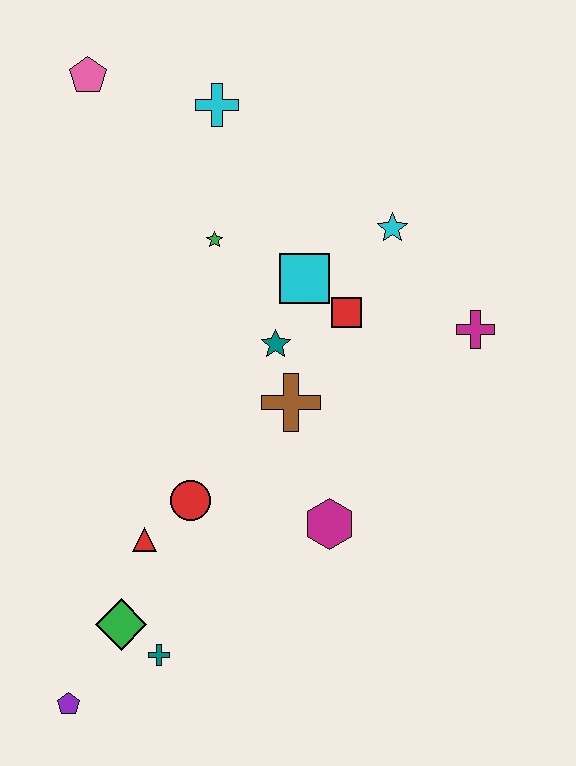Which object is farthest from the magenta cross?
The purple pentagon is farthest from the magenta cross.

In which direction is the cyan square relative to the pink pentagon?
The cyan square is to the right of the pink pentagon.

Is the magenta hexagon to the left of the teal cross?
No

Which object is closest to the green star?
The cyan square is closest to the green star.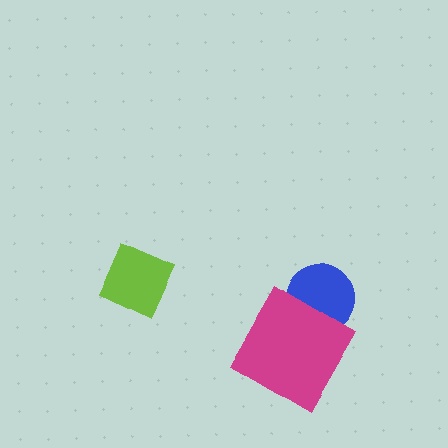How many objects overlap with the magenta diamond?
1 object overlaps with the magenta diamond.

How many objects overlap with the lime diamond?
0 objects overlap with the lime diamond.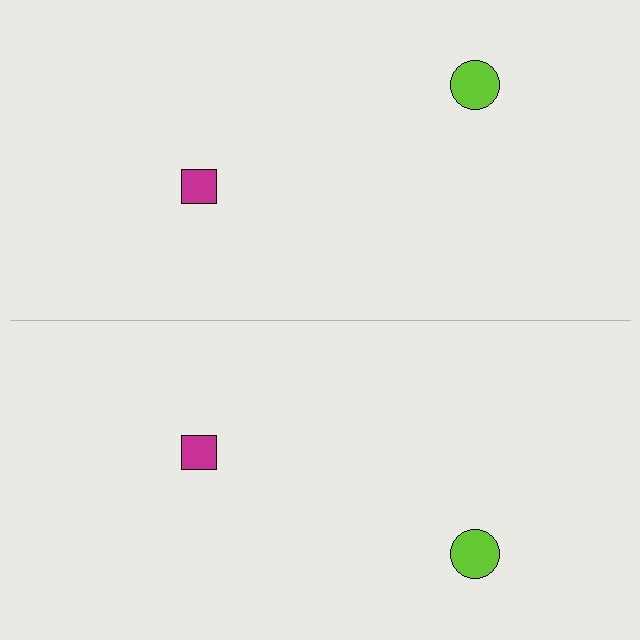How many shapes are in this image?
There are 4 shapes in this image.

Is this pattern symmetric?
Yes, this pattern has bilateral (reflection) symmetry.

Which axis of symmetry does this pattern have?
The pattern has a horizontal axis of symmetry running through the center of the image.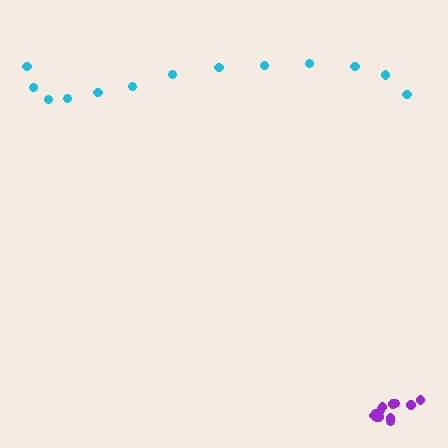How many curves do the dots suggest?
There are 2 distinct paths.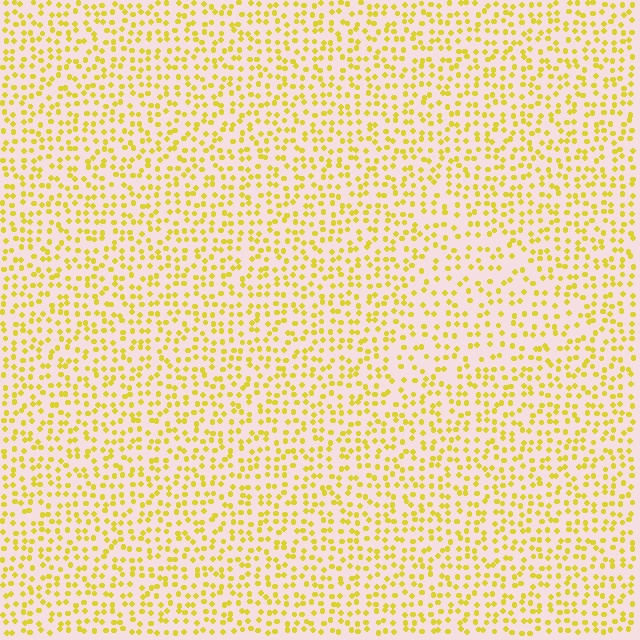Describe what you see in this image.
The image contains small yellow elements arranged at two different densities. A triangle-shaped region is visible where the elements are less densely packed than the surrounding area.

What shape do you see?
I see a triangle.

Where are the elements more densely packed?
The elements are more densely packed outside the triangle boundary.